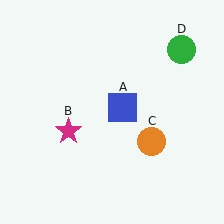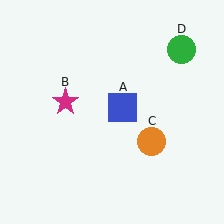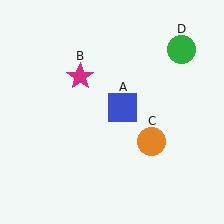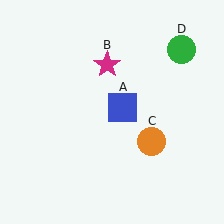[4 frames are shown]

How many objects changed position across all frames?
1 object changed position: magenta star (object B).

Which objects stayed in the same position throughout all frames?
Blue square (object A) and orange circle (object C) and green circle (object D) remained stationary.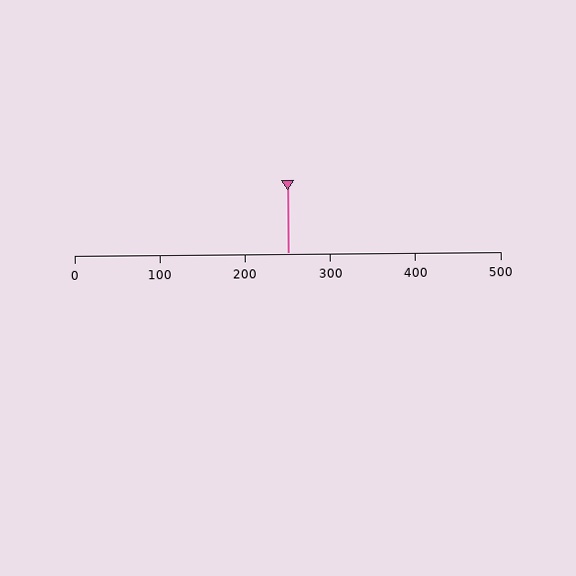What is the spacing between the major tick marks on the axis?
The major ticks are spaced 100 apart.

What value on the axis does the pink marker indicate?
The marker indicates approximately 250.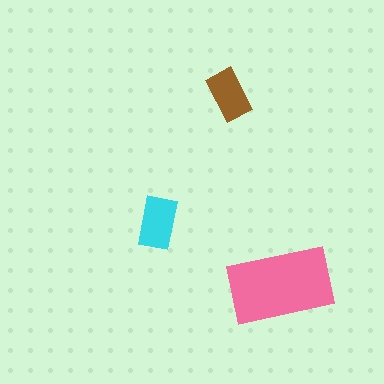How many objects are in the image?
There are 3 objects in the image.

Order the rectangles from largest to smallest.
the pink one, the cyan one, the brown one.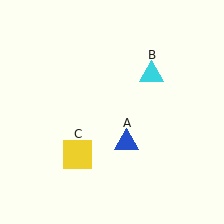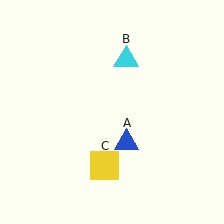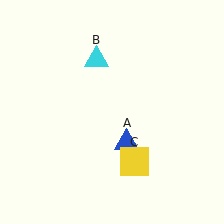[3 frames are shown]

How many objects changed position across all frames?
2 objects changed position: cyan triangle (object B), yellow square (object C).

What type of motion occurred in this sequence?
The cyan triangle (object B), yellow square (object C) rotated counterclockwise around the center of the scene.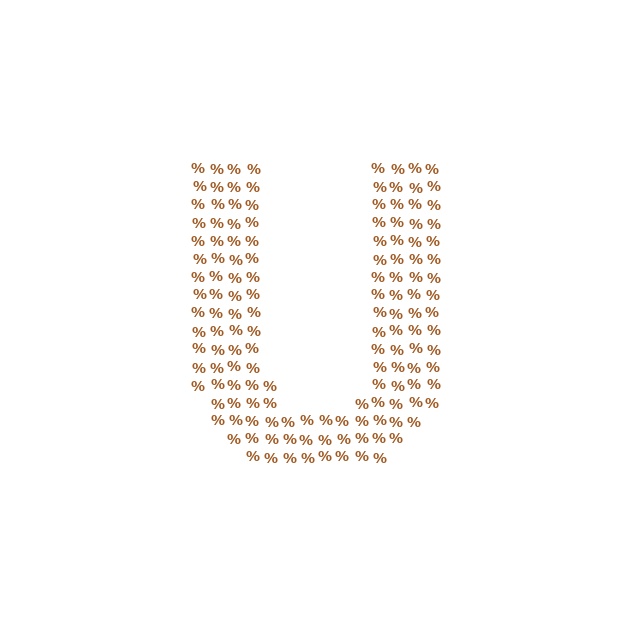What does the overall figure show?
The overall figure shows the letter U.